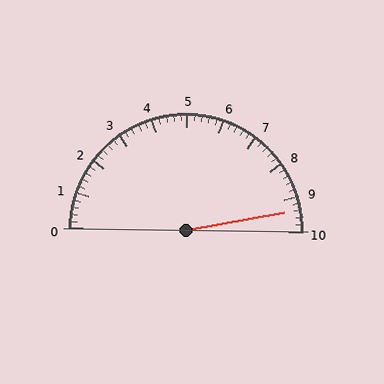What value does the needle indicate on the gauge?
The needle indicates approximately 9.4.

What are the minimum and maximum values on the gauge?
The gauge ranges from 0 to 10.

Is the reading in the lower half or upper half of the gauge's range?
The reading is in the upper half of the range (0 to 10).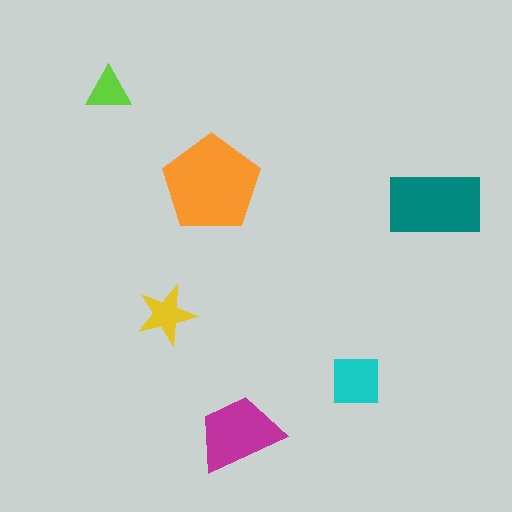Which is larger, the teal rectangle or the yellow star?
The teal rectangle.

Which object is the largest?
The orange pentagon.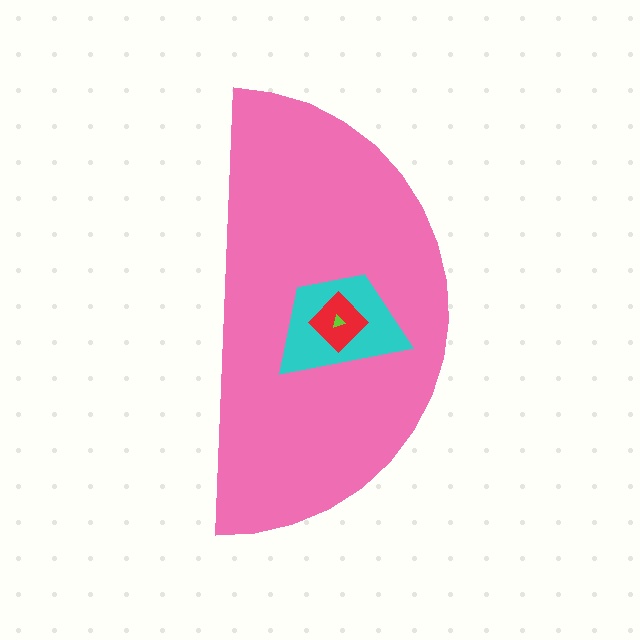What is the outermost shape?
The pink semicircle.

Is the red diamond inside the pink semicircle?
Yes.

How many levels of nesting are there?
4.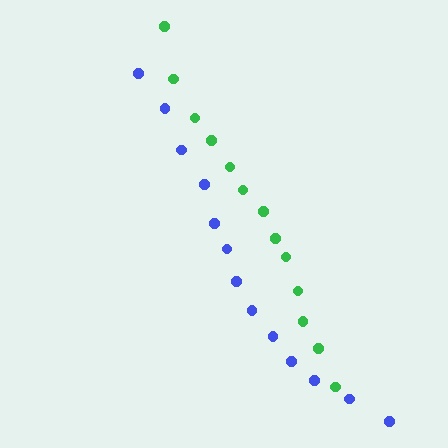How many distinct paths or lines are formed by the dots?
There are 2 distinct paths.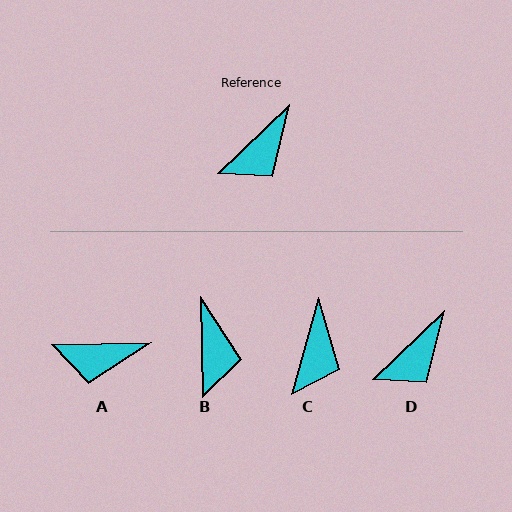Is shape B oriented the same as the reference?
No, it is off by about 47 degrees.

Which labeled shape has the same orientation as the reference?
D.